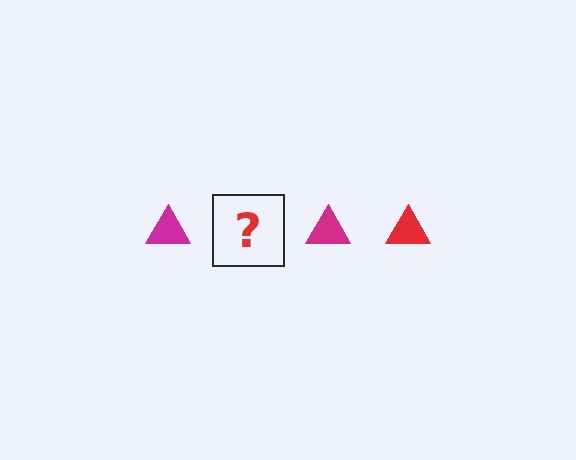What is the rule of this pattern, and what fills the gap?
The rule is that the pattern cycles through magenta, red triangles. The gap should be filled with a red triangle.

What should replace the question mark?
The question mark should be replaced with a red triangle.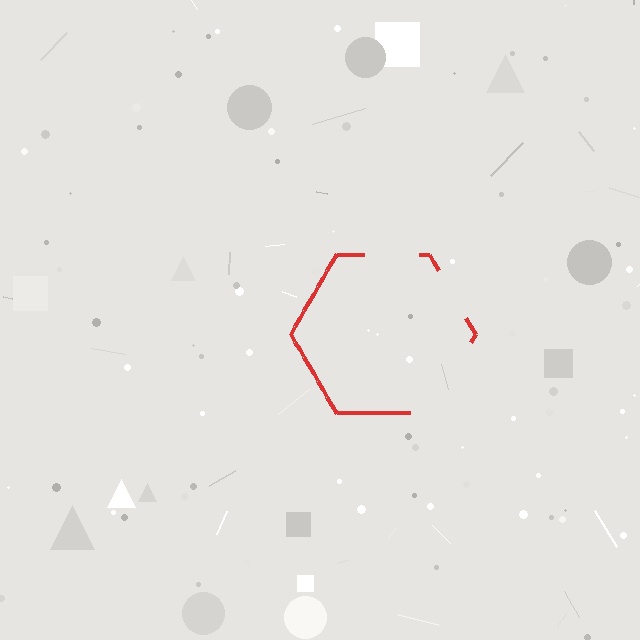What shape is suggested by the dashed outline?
The dashed outline suggests a hexagon.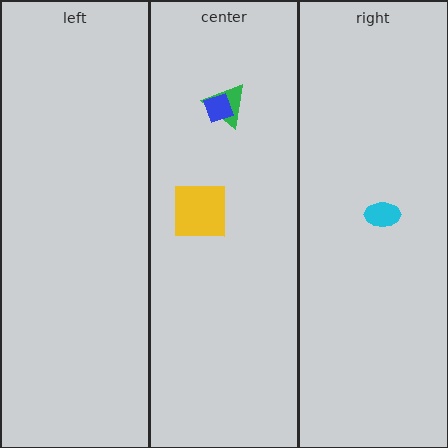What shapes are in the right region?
The cyan ellipse.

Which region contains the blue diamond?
The center region.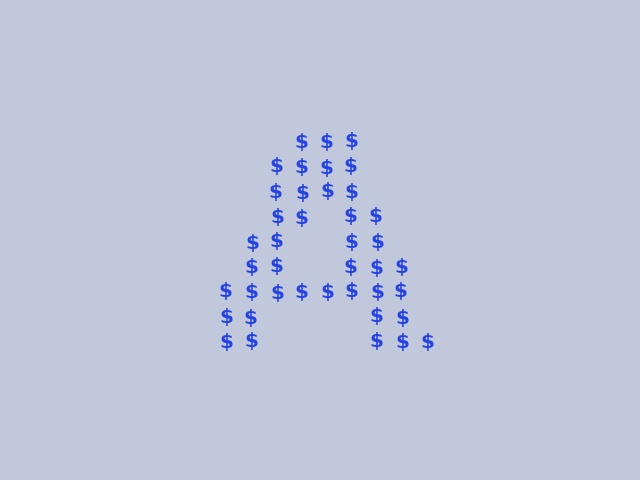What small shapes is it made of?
It is made of small dollar signs.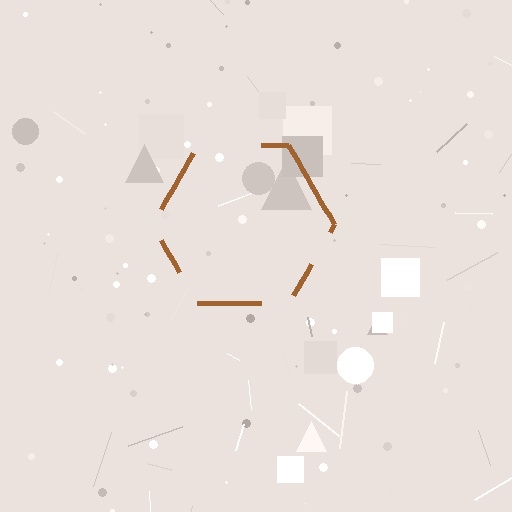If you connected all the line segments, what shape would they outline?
They would outline a hexagon.